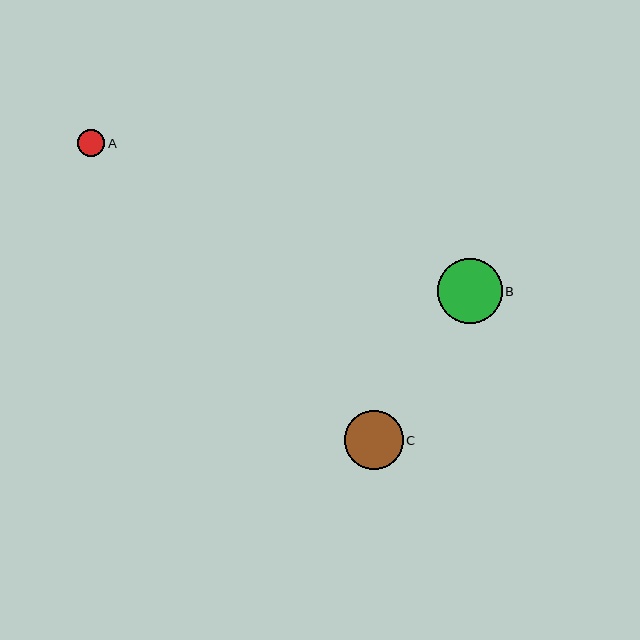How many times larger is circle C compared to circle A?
Circle C is approximately 2.2 times the size of circle A.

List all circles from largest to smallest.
From largest to smallest: B, C, A.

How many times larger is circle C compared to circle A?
Circle C is approximately 2.2 times the size of circle A.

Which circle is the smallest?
Circle A is the smallest with a size of approximately 27 pixels.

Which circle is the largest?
Circle B is the largest with a size of approximately 64 pixels.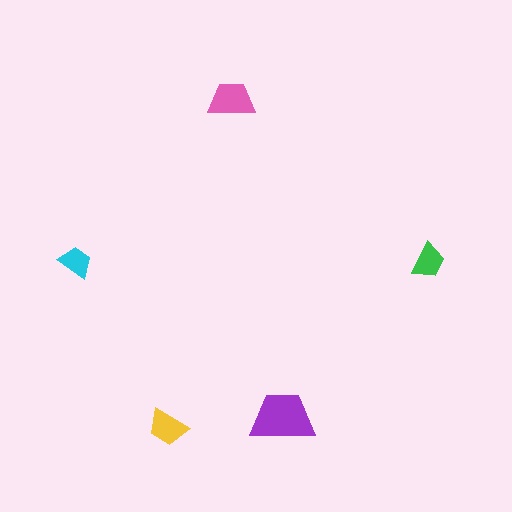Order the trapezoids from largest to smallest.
the purple one, the pink one, the yellow one, the green one, the cyan one.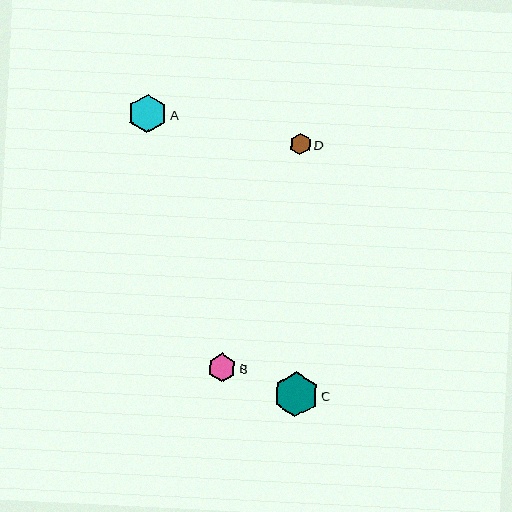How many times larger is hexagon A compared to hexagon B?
Hexagon A is approximately 1.4 times the size of hexagon B.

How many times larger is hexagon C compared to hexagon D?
Hexagon C is approximately 2.1 times the size of hexagon D.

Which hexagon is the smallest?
Hexagon D is the smallest with a size of approximately 21 pixels.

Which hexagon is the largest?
Hexagon C is the largest with a size of approximately 45 pixels.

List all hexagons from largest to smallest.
From largest to smallest: C, A, B, D.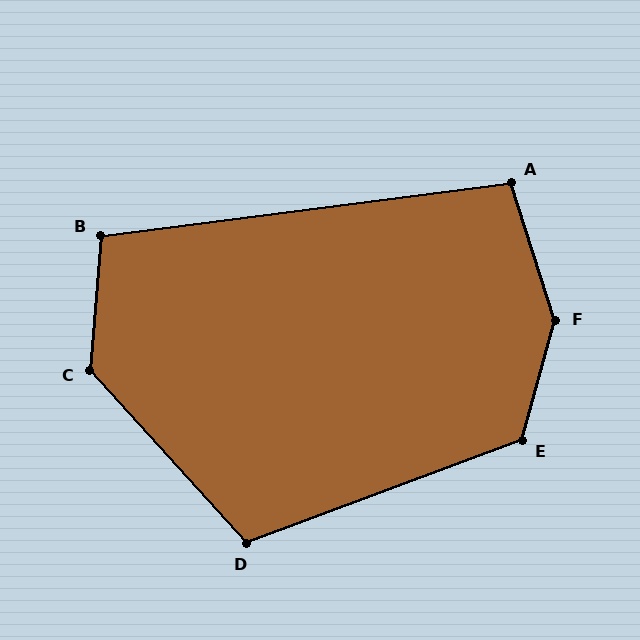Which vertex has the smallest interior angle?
A, at approximately 101 degrees.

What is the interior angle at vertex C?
Approximately 134 degrees (obtuse).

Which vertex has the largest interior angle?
F, at approximately 147 degrees.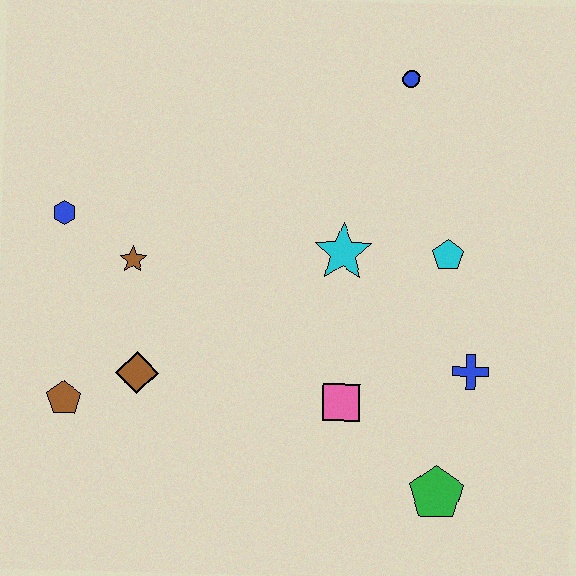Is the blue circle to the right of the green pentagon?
No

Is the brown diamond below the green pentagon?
No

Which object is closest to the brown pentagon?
The brown diamond is closest to the brown pentagon.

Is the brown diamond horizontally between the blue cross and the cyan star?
No